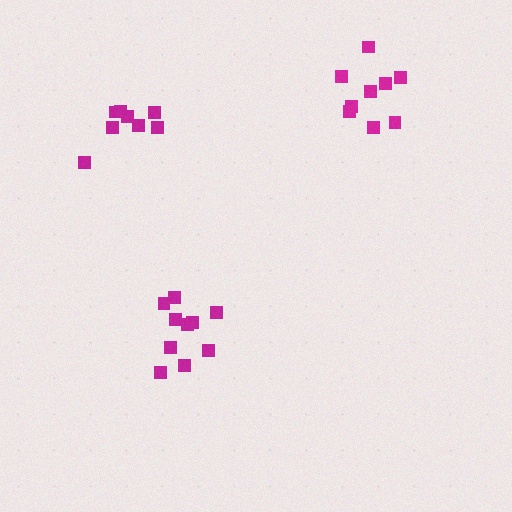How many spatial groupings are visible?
There are 3 spatial groupings.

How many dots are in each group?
Group 1: 10 dots, Group 2: 8 dots, Group 3: 9 dots (27 total).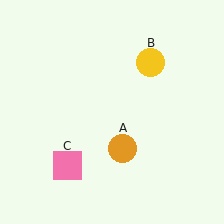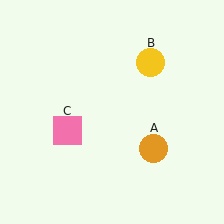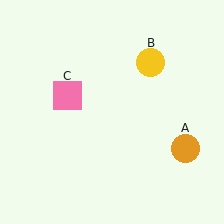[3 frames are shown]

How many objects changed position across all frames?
2 objects changed position: orange circle (object A), pink square (object C).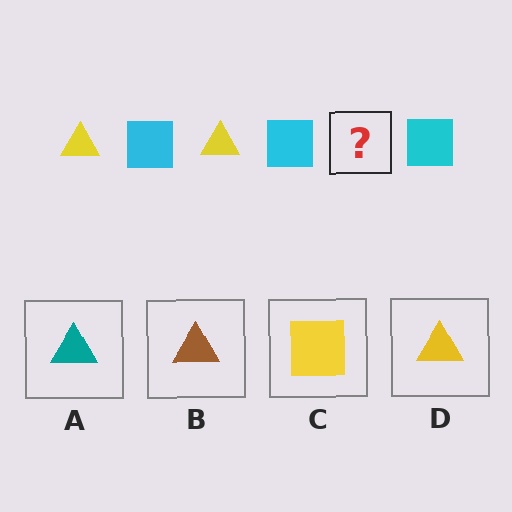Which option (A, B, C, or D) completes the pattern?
D.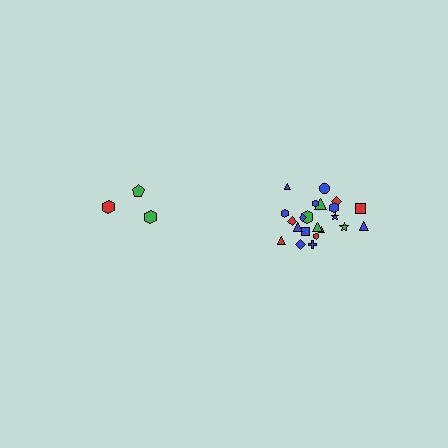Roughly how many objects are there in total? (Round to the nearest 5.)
Roughly 25 objects in total.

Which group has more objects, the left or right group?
The right group.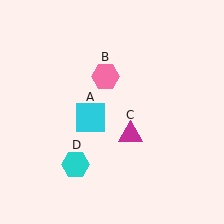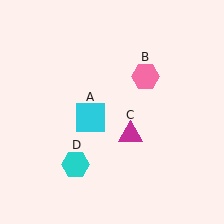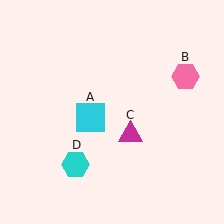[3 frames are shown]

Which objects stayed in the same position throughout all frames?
Cyan square (object A) and magenta triangle (object C) and cyan hexagon (object D) remained stationary.